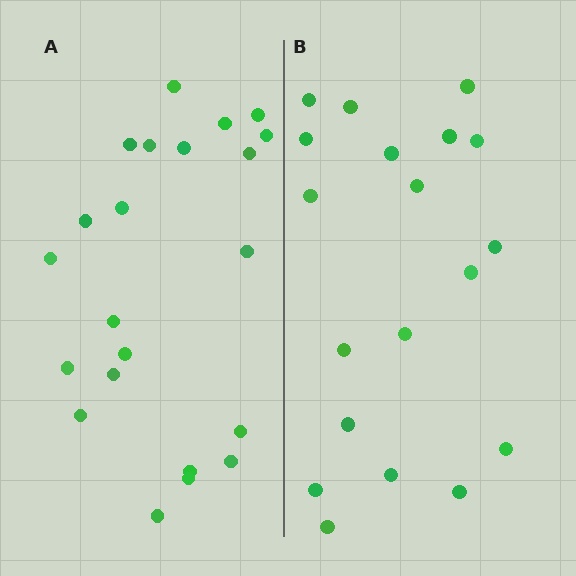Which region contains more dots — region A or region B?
Region A (the left region) has more dots.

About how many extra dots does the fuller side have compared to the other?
Region A has just a few more — roughly 2 or 3 more dots than region B.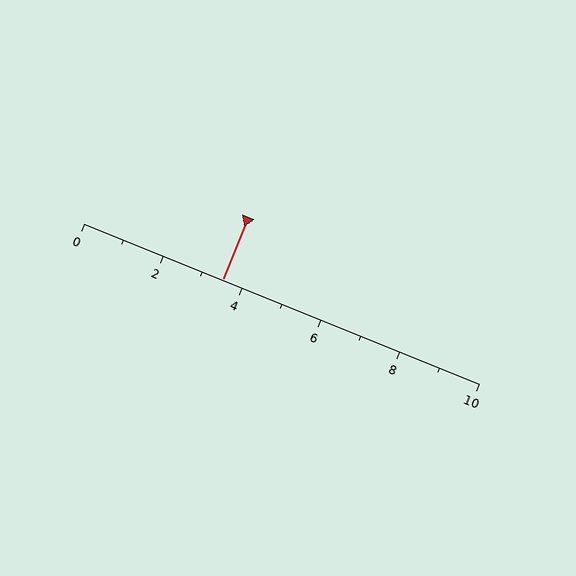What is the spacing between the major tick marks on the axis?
The major ticks are spaced 2 apart.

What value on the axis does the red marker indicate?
The marker indicates approximately 3.5.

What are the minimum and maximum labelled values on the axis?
The axis runs from 0 to 10.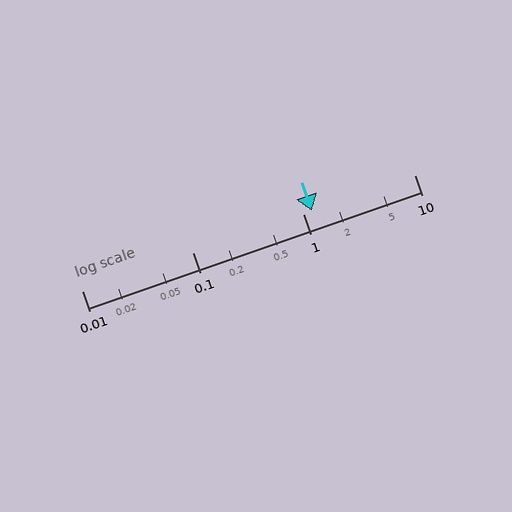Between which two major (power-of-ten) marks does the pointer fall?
The pointer is between 1 and 10.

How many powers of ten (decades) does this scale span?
The scale spans 3 decades, from 0.01 to 10.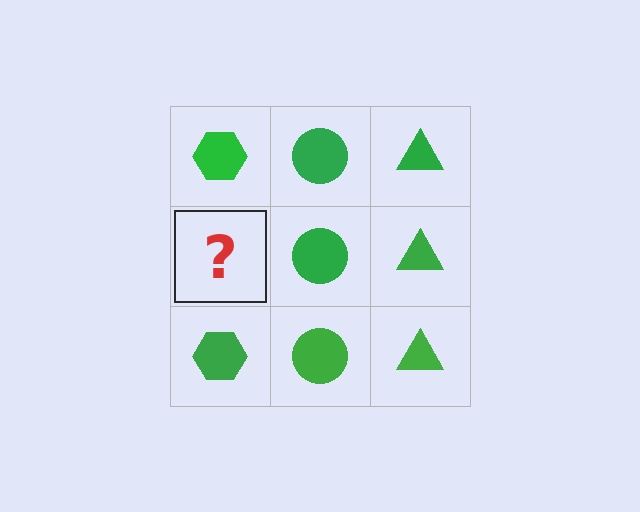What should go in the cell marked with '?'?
The missing cell should contain a green hexagon.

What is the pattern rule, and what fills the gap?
The rule is that each column has a consistent shape. The gap should be filled with a green hexagon.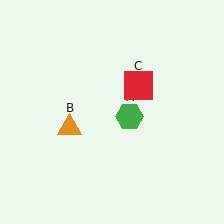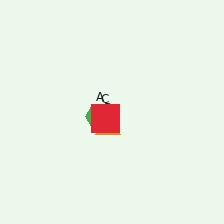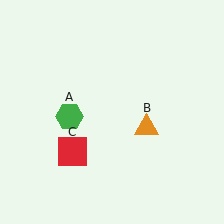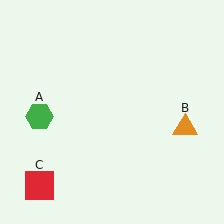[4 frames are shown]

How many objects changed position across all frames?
3 objects changed position: green hexagon (object A), orange triangle (object B), red square (object C).